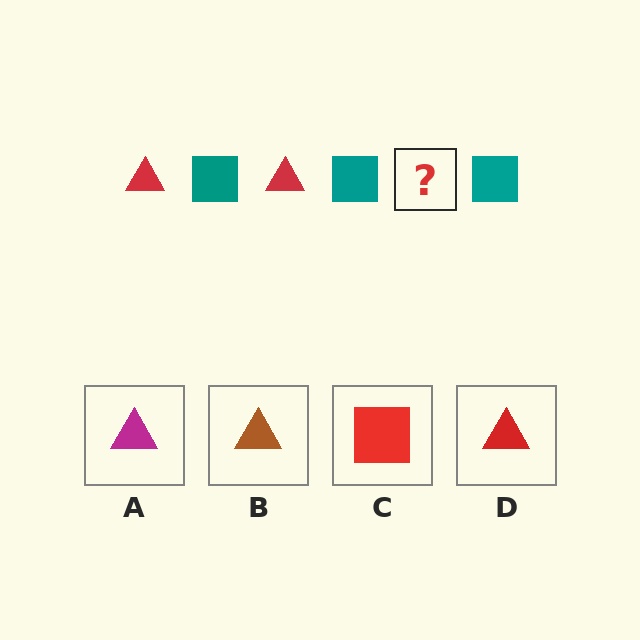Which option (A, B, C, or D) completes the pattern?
D.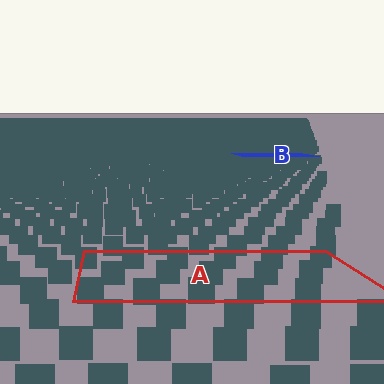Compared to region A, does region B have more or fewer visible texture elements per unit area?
Region B has more texture elements per unit area — they are packed more densely because it is farther away.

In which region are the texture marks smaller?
The texture marks are smaller in region B, because it is farther away.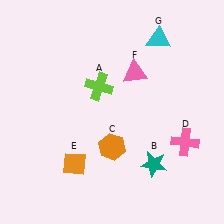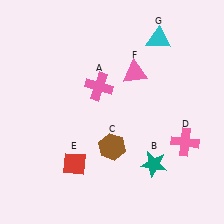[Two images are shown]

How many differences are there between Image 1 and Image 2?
There are 3 differences between the two images.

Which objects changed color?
A changed from lime to pink. C changed from orange to brown. E changed from orange to red.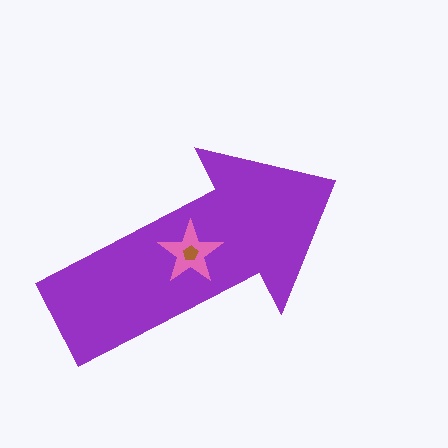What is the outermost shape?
The purple arrow.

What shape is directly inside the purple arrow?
The pink star.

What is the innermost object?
The brown pentagon.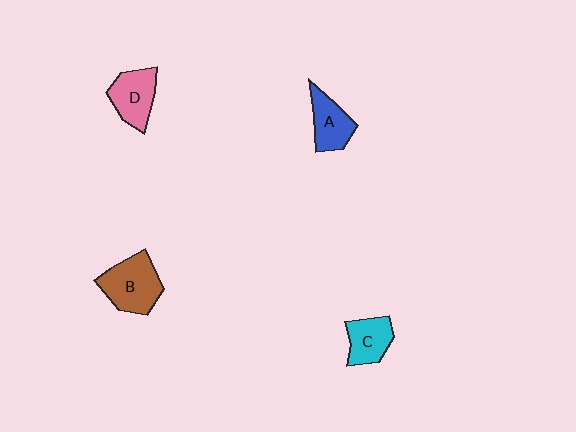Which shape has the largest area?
Shape B (brown).